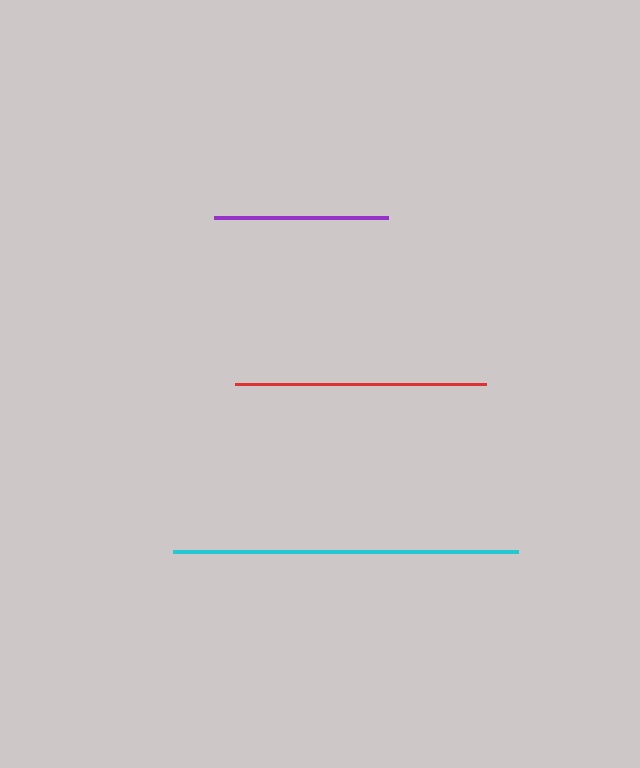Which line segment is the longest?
The cyan line is the longest at approximately 344 pixels.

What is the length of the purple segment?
The purple segment is approximately 174 pixels long.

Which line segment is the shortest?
The purple line is the shortest at approximately 174 pixels.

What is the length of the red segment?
The red segment is approximately 250 pixels long.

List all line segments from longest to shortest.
From longest to shortest: cyan, red, purple.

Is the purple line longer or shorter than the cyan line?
The cyan line is longer than the purple line.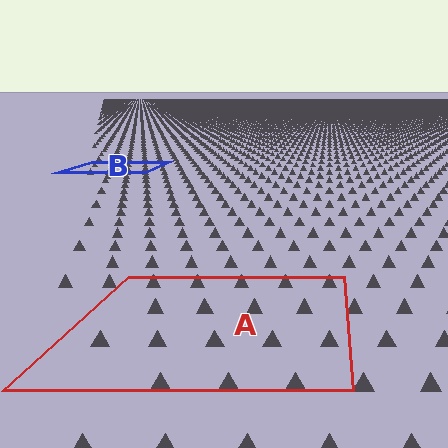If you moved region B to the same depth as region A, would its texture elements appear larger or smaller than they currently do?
They would appear larger. At a closer depth, the same texture elements are projected at a bigger on-screen size.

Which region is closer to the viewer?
Region A is closer. The texture elements there are larger and more spread out.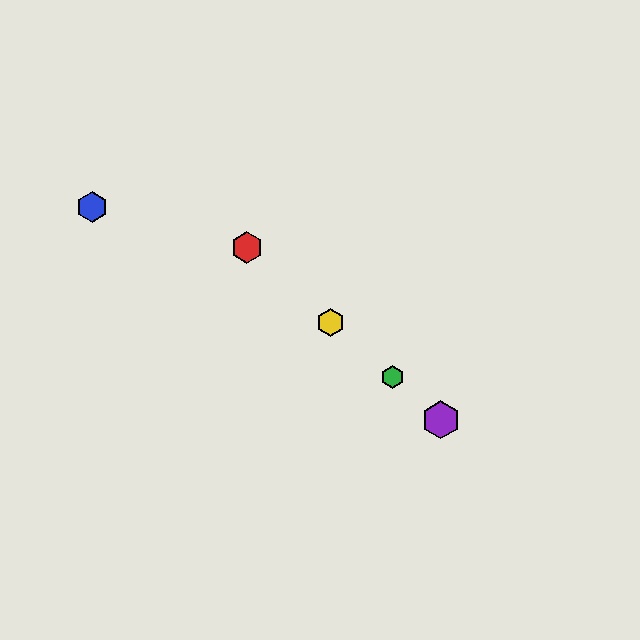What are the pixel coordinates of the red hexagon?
The red hexagon is at (247, 248).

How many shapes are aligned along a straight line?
4 shapes (the red hexagon, the green hexagon, the yellow hexagon, the purple hexagon) are aligned along a straight line.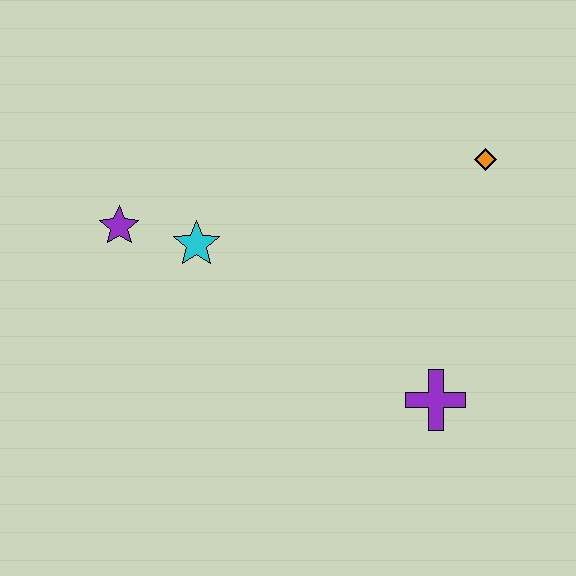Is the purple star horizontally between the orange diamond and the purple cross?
No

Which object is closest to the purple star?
The cyan star is closest to the purple star.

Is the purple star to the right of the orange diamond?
No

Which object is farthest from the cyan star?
The orange diamond is farthest from the cyan star.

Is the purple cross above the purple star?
No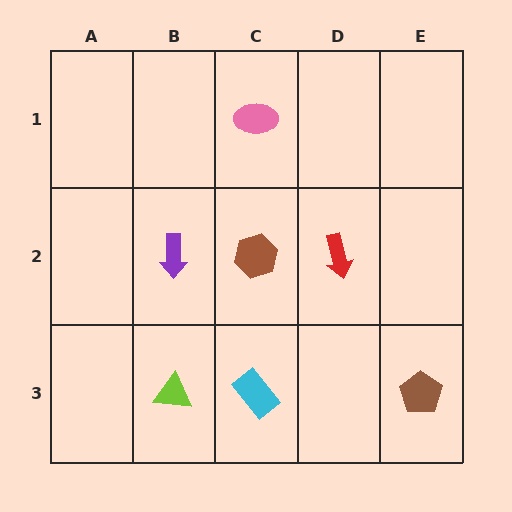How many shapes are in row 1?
1 shape.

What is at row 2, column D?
A red arrow.